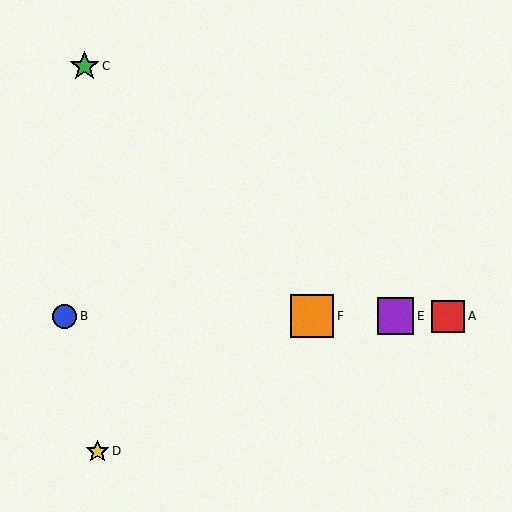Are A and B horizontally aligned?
Yes, both are at y≈316.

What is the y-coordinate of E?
Object E is at y≈316.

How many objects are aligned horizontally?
4 objects (A, B, E, F) are aligned horizontally.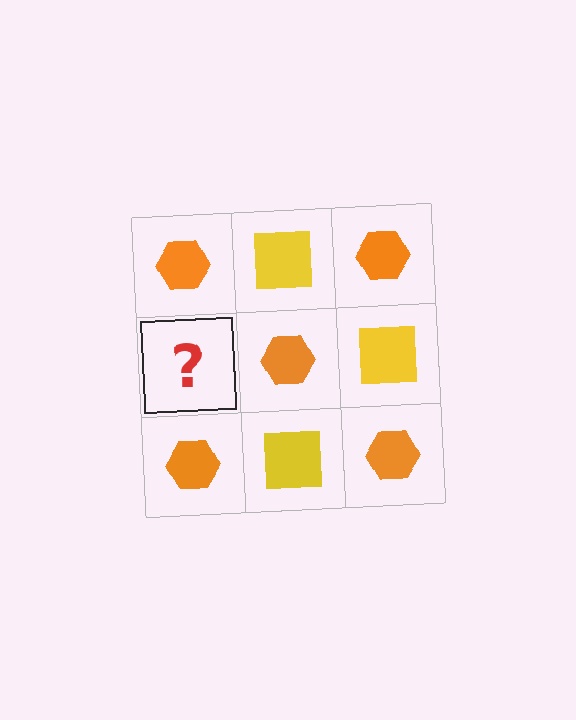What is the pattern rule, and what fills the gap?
The rule is that it alternates orange hexagon and yellow square in a checkerboard pattern. The gap should be filled with a yellow square.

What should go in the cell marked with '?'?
The missing cell should contain a yellow square.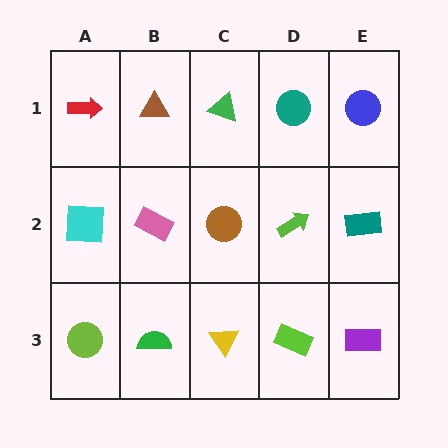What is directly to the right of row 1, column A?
A brown triangle.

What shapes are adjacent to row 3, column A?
A cyan square (row 2, column A), a green semicircle (row 3, column B).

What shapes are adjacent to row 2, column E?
A blue circle (row 1, column E), a purple rectangle (row 3, column E), a lime arrow (row 2, column D).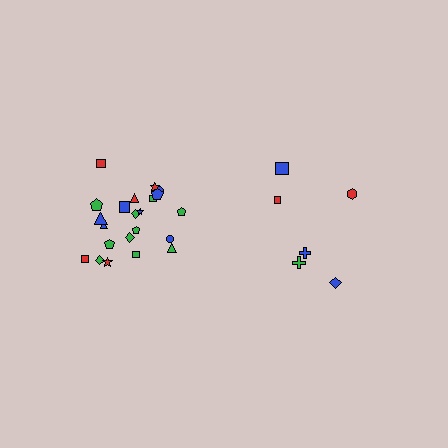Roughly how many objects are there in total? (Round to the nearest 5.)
Roughly 30 objects in total.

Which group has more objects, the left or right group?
The left group.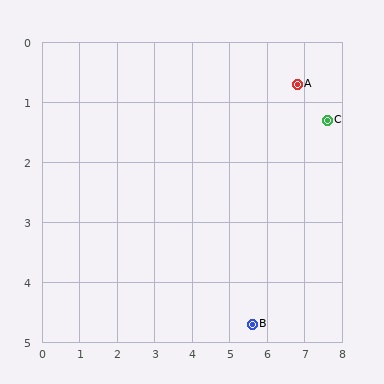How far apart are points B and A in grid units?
Points B and A are about 4.2 grid units apart.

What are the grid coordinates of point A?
Point A is at approximately (6.8, 0.7).